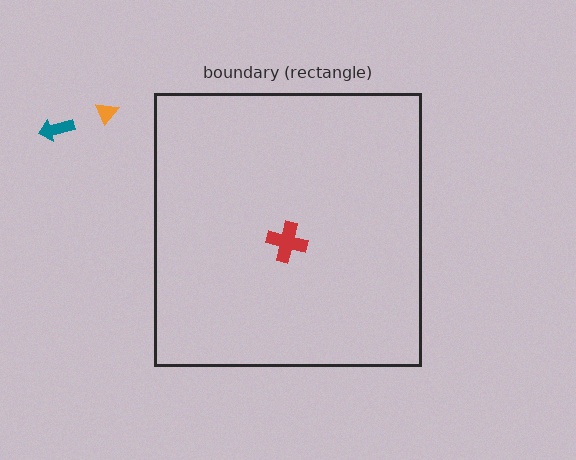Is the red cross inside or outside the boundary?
Inside.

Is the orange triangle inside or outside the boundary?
Outside.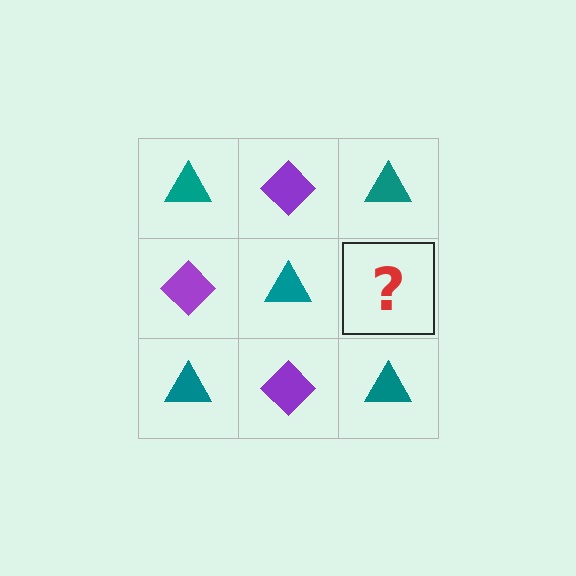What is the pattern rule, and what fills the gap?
The rule is that it alternates teal triangle and purple diamond in a checkerboard pattern. The gap should be filled with a purple diamond.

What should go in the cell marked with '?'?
The missing cell should contain a purple diamond.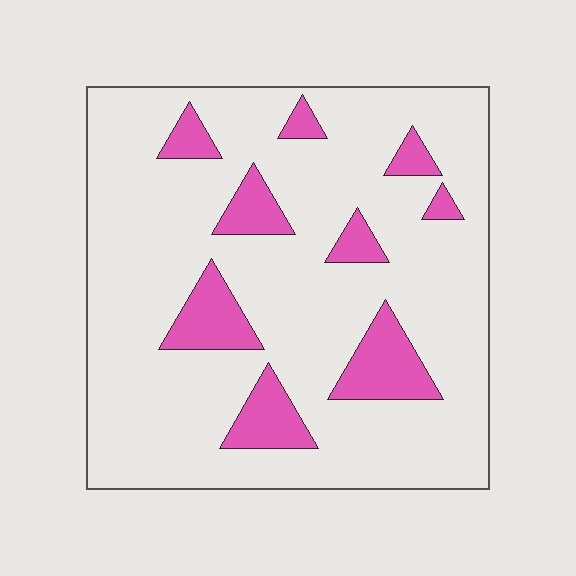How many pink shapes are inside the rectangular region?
9.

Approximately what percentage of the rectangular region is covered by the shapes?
Approximately 15%.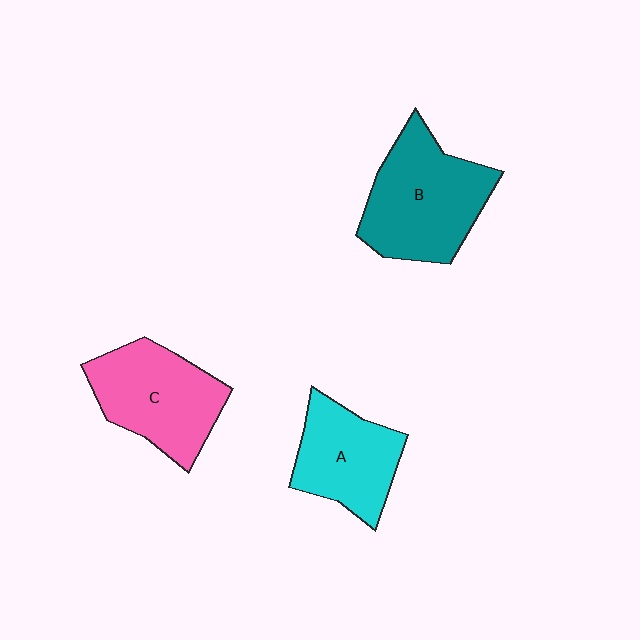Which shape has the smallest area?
Shape A (cyan).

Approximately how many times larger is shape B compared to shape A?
Approximately 1.3 times.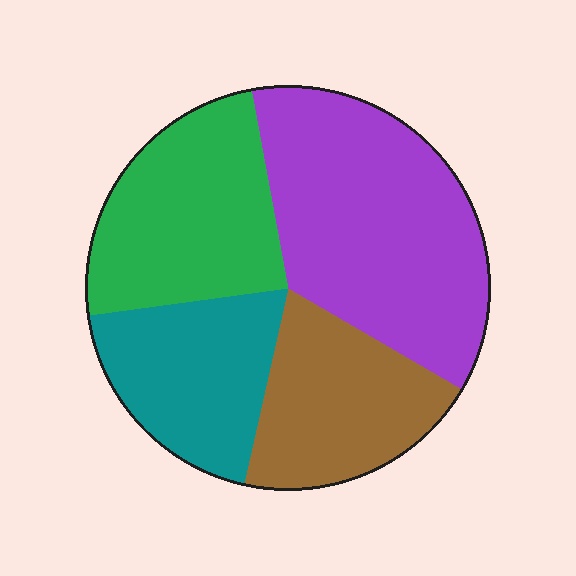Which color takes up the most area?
Purple, at roughly 35%.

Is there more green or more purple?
Purple.